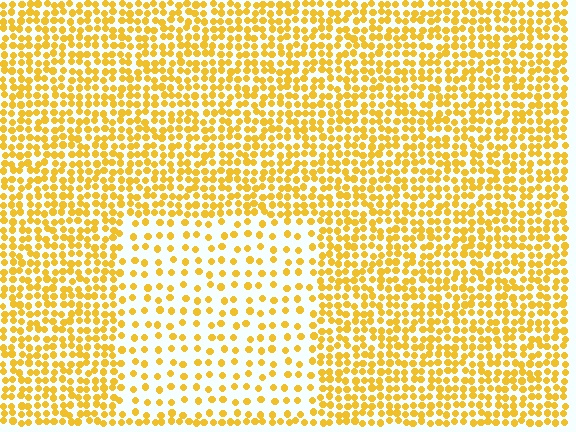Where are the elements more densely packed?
The elements are more densely packed outside the rectangle boundary.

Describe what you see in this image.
The image contains small yellow elements arranged at two different densities. A rectangle-shaped region is visible where the elements are less densely packed than the surrounding area.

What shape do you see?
I see a rectangle.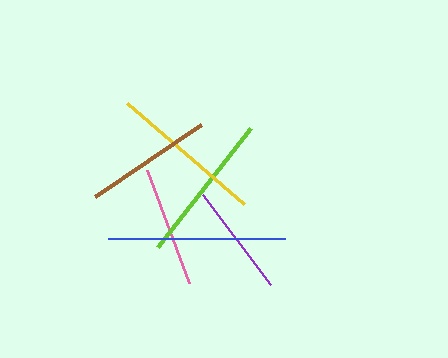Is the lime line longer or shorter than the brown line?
The lime line is longer than the brown line.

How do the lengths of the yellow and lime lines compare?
The yellow and lime lines are approximately the same length.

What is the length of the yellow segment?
The yellow segment is approximately 155 pixels long.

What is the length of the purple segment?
The purple segment is approximately 113 pixels long.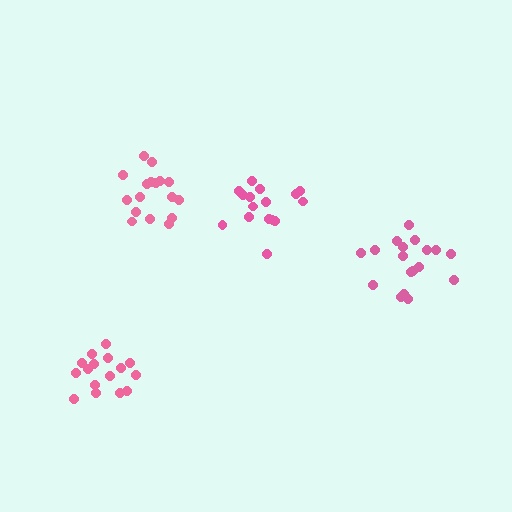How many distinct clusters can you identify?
There are 4 distinct clusters.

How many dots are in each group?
Group 1: 18 dots, Group 2: 16 dots, Group 3: 16 dots, Group 4: 17 dots (67 total).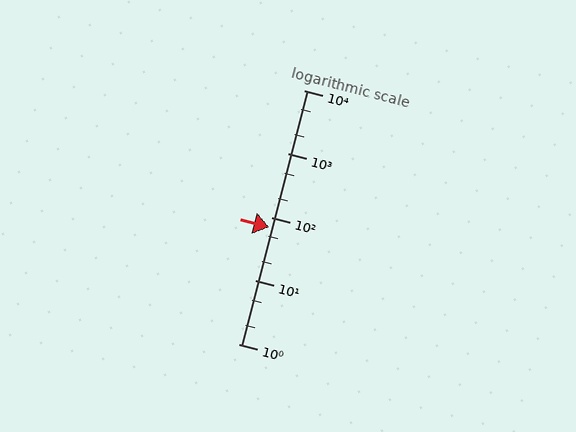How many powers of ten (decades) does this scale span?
The scale spans 4 decades, from 1 to 10000.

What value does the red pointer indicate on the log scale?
The pointer indicates approximately 70.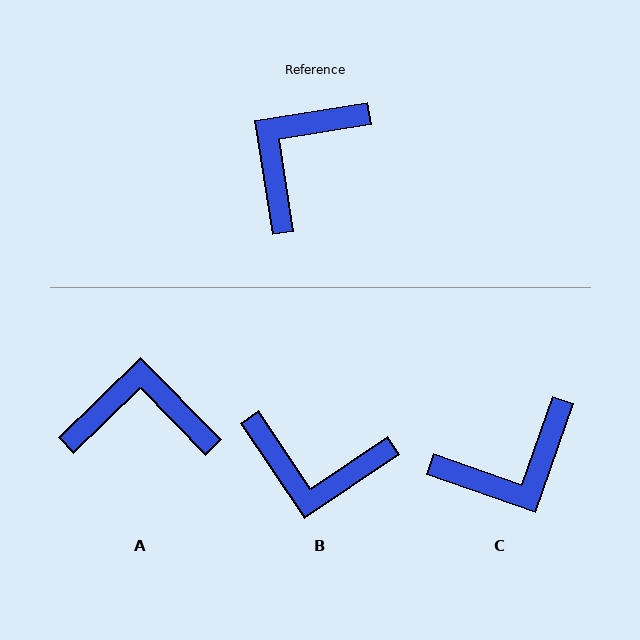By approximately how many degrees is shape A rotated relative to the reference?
Approximately 55 degrees clockwise.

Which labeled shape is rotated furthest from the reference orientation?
C, about 152 degrees away.